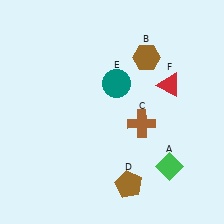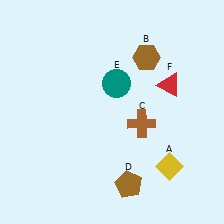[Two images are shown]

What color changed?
The diamond (A) changed from green in Image 1 to yellow in Image 2.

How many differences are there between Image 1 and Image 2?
There is 1 difference between the two images.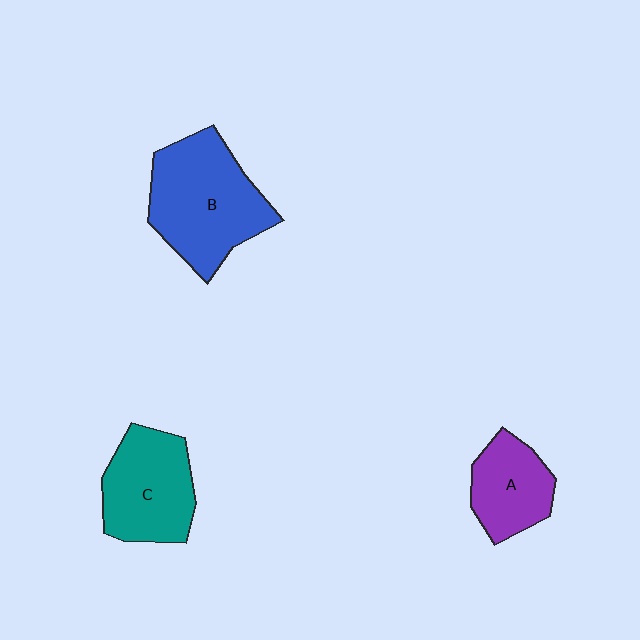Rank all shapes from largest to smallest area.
From largest to smallest: B (blue), C (teal), A (purple).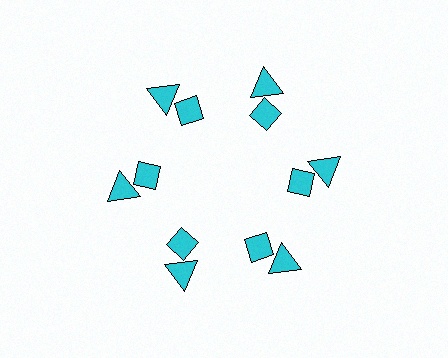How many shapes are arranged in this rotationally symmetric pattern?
There are 12 shapes, arranged in 6 groups of 2.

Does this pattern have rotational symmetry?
Yes, this pattern has 6-fold rotational symmetry. It looks the same after rotating 60 degrees around the center.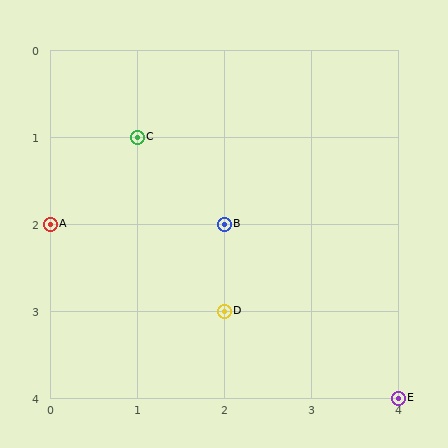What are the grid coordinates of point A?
Point A is at grid coordinates (0, 2).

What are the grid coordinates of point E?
Point E is at grid coordinates (4, 4).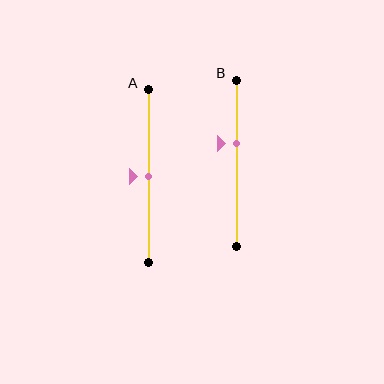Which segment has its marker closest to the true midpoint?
Segment A has its marker closest to the true midpoint.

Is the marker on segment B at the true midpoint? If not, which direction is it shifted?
No, the marker on segment B is shifted upward by about 12% of the segment length.